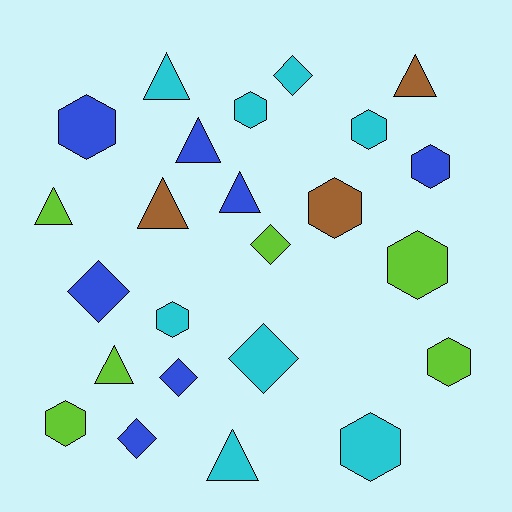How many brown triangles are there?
There are 2 brown triangles.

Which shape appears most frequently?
Hexagon, with 10 objects.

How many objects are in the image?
There are 24 objects.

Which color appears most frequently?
Cyan, with 8 objects.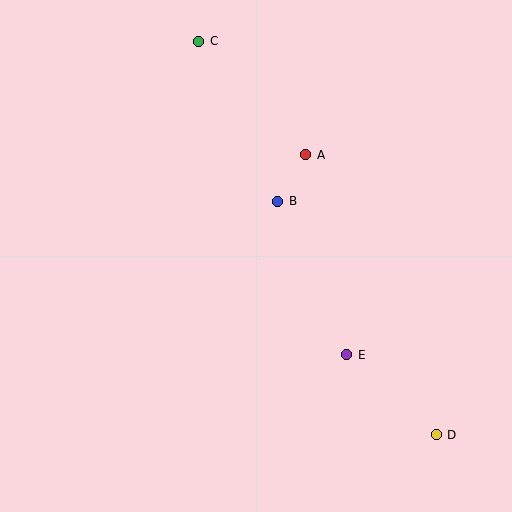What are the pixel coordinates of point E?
Point E is at (347, 355).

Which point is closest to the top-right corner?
Point A is closest to the top-right corner.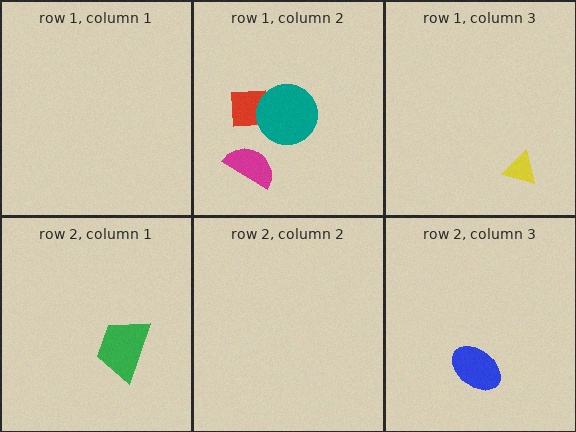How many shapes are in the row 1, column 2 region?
3.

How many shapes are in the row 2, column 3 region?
1.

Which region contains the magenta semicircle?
The row 1, column 2 region.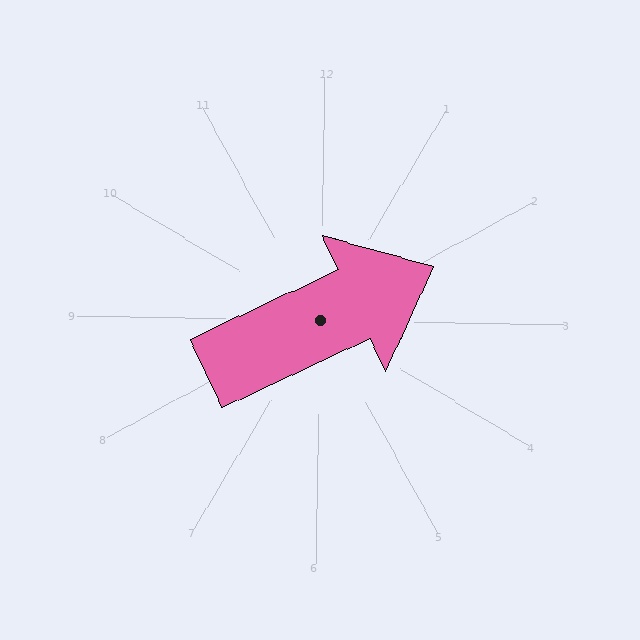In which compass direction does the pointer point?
Northeast.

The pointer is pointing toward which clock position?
Roughly 2 o'clock.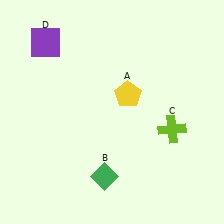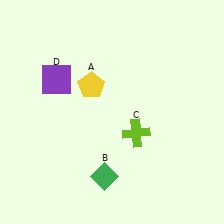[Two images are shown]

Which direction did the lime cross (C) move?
The lime cross (C) moved left.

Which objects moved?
The objects that moved are: the yellow pentagon (A), the lime cross (C), the purple square (D).